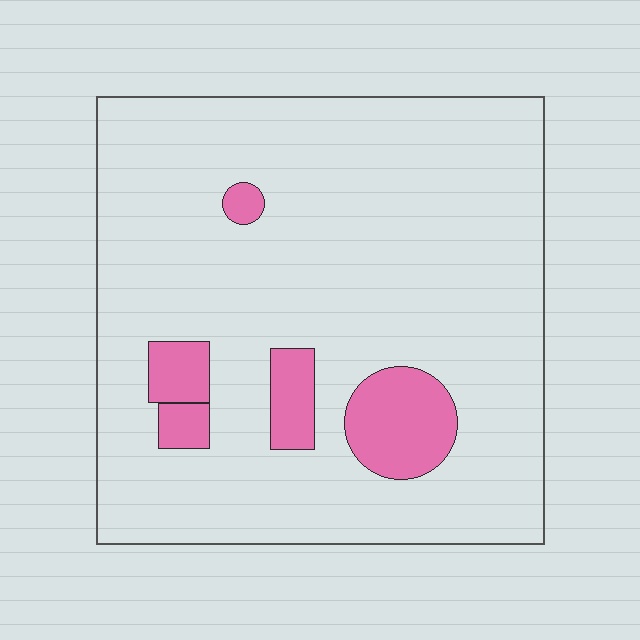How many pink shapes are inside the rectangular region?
5.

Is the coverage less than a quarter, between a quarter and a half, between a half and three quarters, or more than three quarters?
Less than a quarter.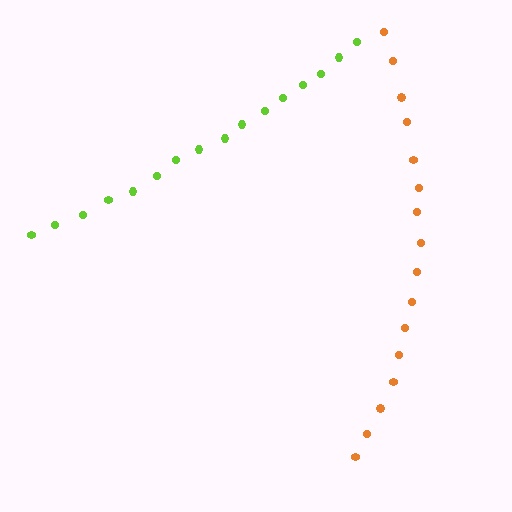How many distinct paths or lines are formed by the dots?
There are 2 distinct paths.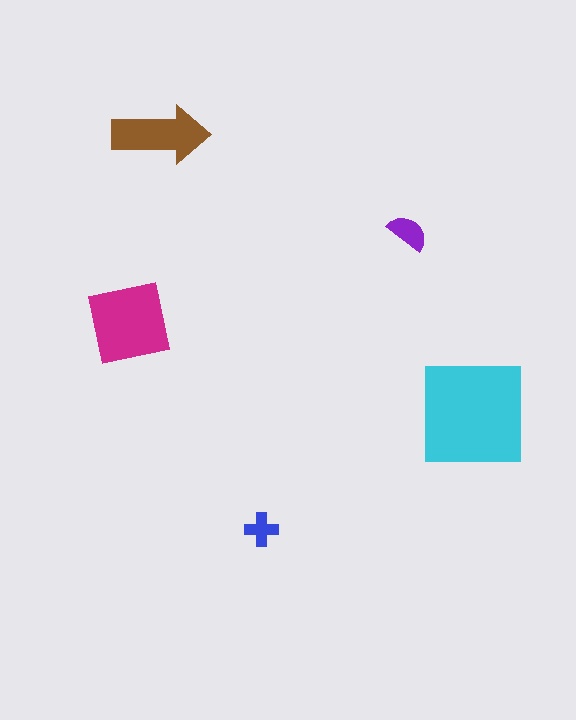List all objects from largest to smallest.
The cyan square, the magenta square, the brown arrow, the purple semicircle, the blue cross.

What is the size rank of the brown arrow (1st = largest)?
3rd.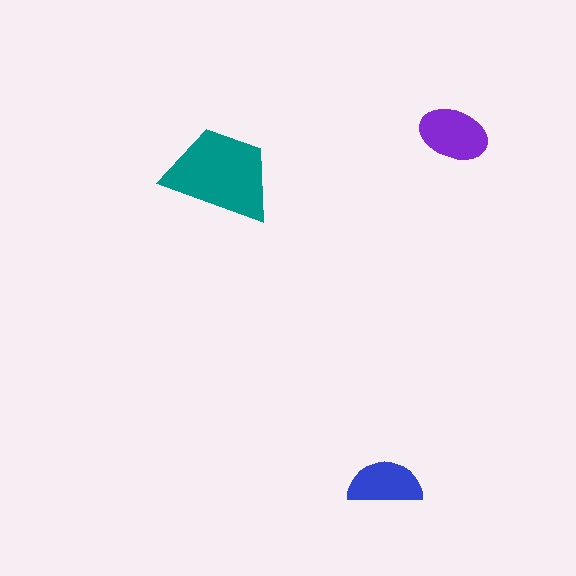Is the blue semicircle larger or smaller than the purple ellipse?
Smaller.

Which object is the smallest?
The blue semicircle.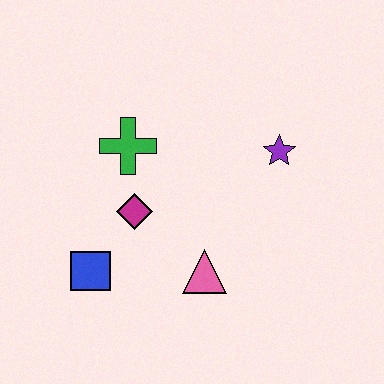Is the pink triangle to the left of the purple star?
Yes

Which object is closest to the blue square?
The magenta diamond is closest to the blue square.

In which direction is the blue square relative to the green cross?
The blue square is below the green cross.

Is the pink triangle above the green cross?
No